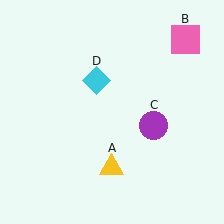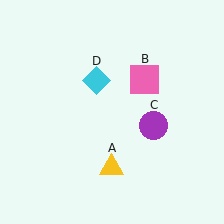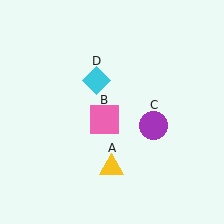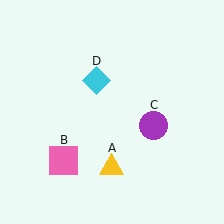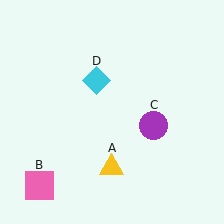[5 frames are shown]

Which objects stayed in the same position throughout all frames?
Yellow triangle (object A) and purple circle (object C) and cyan diamond (object D) remained stationary.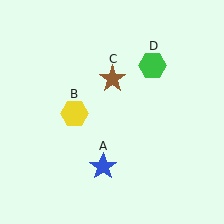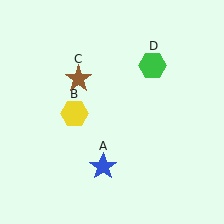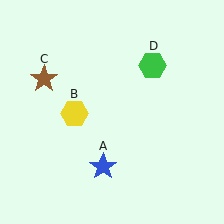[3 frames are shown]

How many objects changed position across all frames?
1 object changed position: brown star (object C).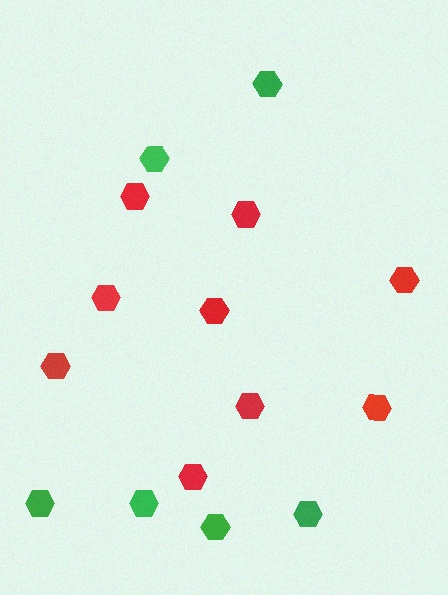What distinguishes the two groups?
There are 2 groups: one group of red hexagons (9) and one group of green hexagons (6).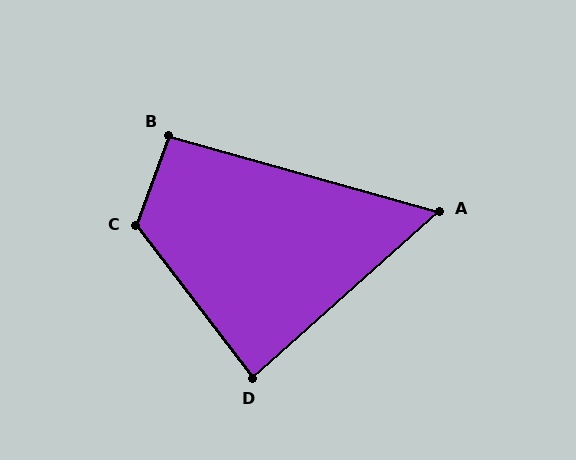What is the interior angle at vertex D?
Approximately 86 degrees (approximately right).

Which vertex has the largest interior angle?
C, at approximately 123 degrees.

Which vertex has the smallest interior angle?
A, at approximately 57 degrees.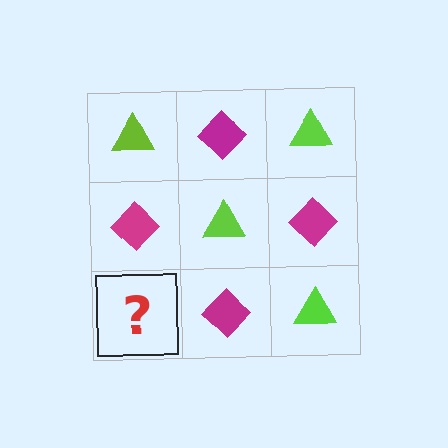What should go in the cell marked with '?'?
The missing cell should contain a lime triangle.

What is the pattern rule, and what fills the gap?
The rule is that it alternates lime triangle and magenta diamond in a checkerboard pattern. The gap should be filled with a lime triangle.